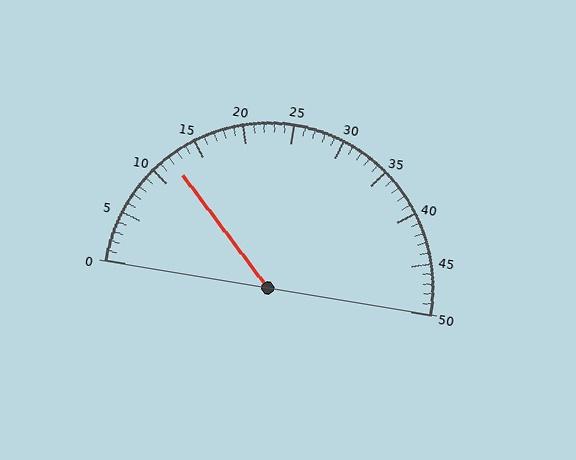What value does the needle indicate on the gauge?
The needle indicates approximately 12.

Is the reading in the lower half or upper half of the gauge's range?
The reading is in the lower half of the range (0 to 50).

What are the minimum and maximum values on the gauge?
The gauge ranges from 0 to 50.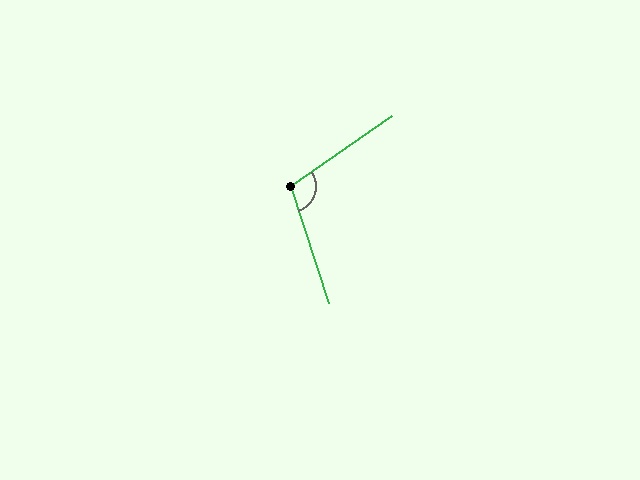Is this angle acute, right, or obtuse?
It is obtuse.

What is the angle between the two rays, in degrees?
Approximately 107 degrees.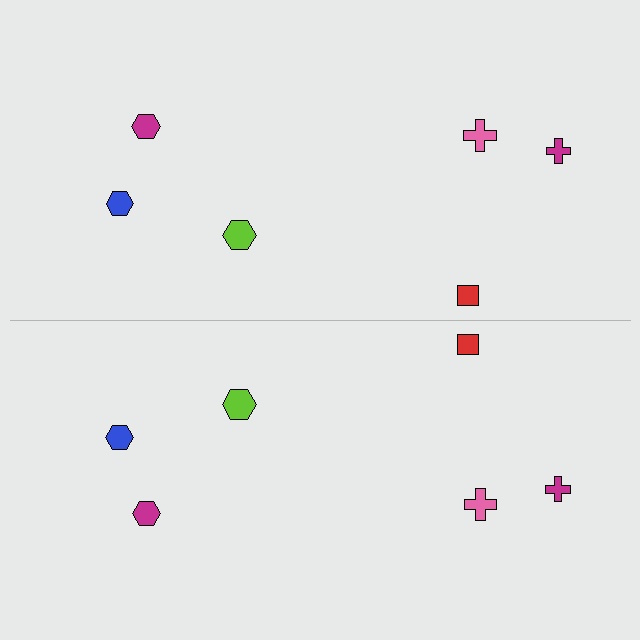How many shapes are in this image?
There are 12 shapes in this image.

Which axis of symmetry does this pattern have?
The pattern has a horizontal axis of symmetry running through the center of the image.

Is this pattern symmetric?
Yes, this pattern has bilateral (reflection) symmetry.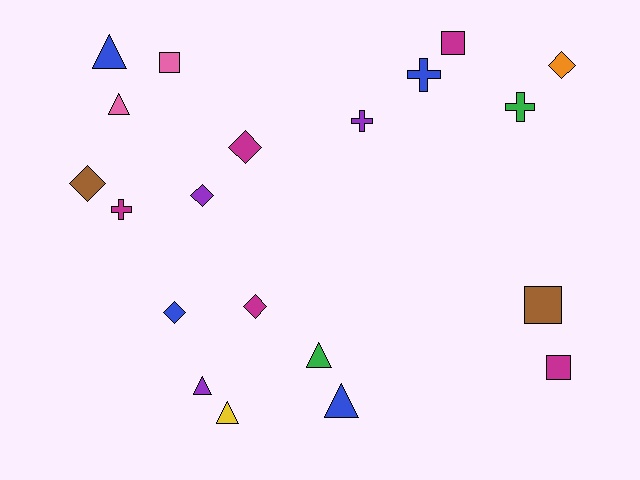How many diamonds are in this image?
There are 6 diamonds.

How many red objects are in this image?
There are no red objects.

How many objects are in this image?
There are 20 objects.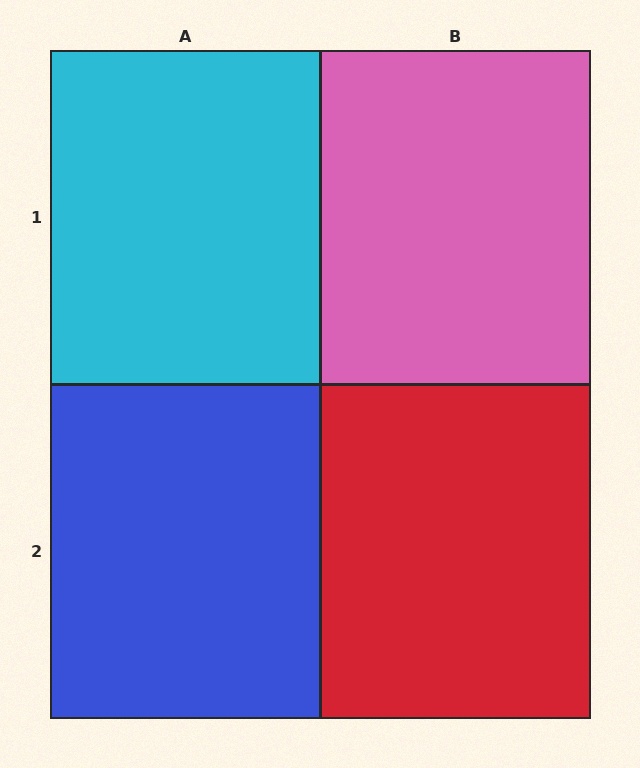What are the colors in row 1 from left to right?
Cyan, pink.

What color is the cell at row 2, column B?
Red.